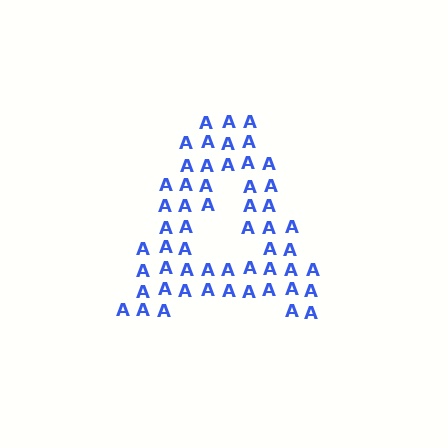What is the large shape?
The large shape is the letter A.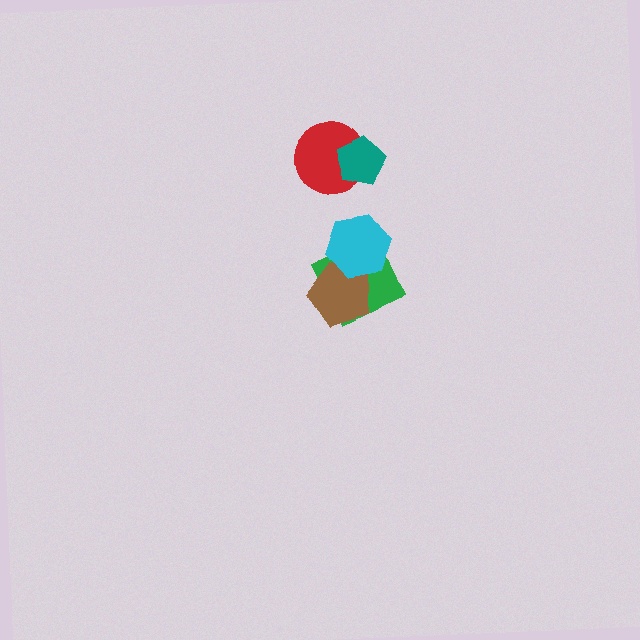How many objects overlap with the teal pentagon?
1 object overlaps with the teal pentagon.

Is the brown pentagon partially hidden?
Yes, it is partially covered by another shape.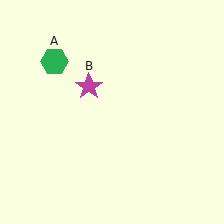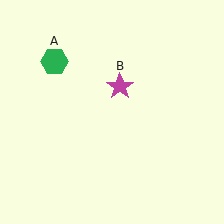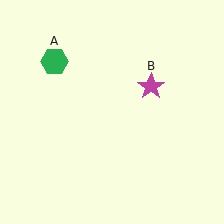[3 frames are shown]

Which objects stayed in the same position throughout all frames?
Green hexagon (object A) remained stationary.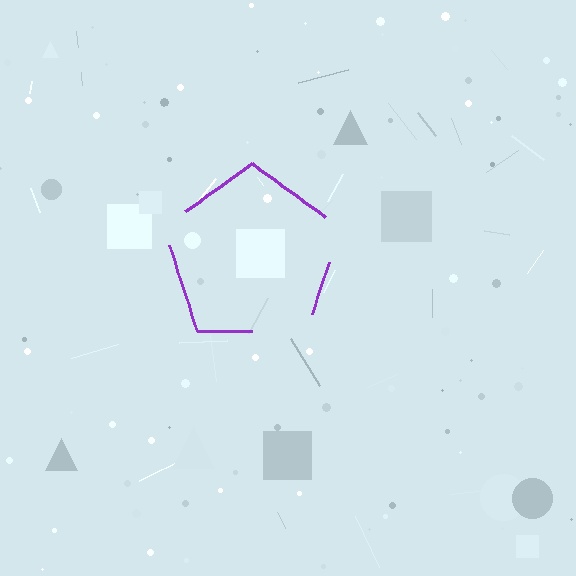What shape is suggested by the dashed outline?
The dashed outline suggests a pentagon.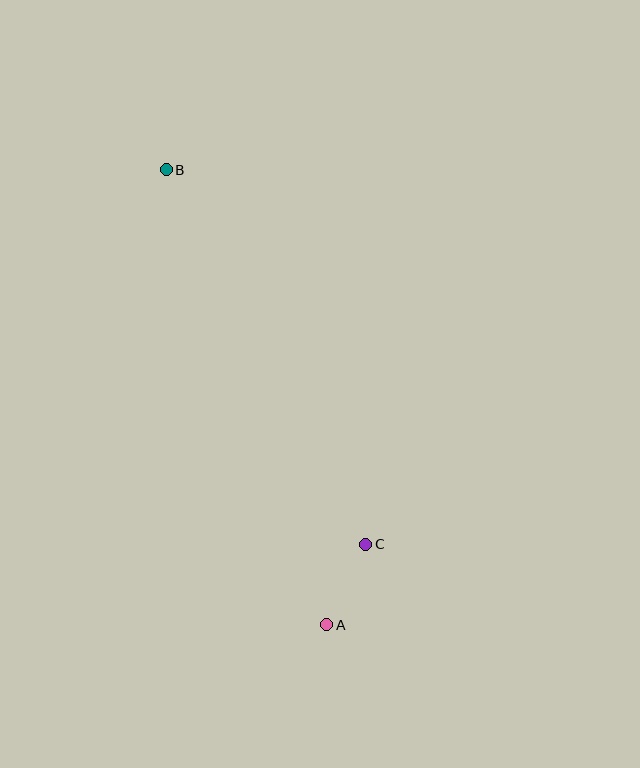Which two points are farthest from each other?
Points A and B are farthest from each other.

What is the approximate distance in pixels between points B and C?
The distance between B and C is approximately 424 pixels.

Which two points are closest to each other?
Points A and C are closest to each other.